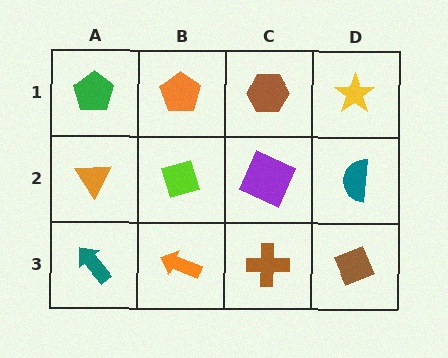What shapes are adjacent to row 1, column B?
A lime diamond (row 2, column B), a green pentagon (row 1, column A), a brown hexagon (row 1, column C).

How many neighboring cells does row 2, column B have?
4.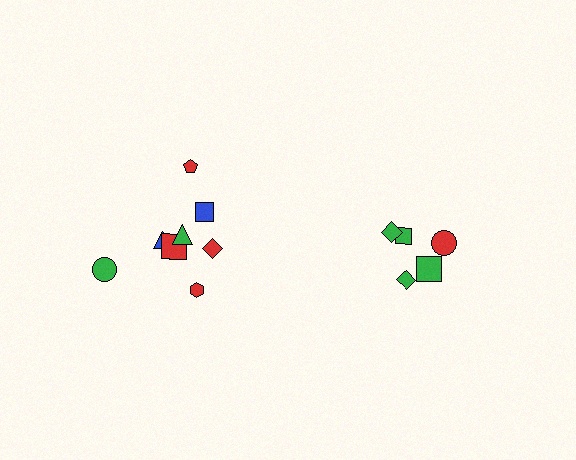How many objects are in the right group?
There are 5 objects.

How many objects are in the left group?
There are 8 objects.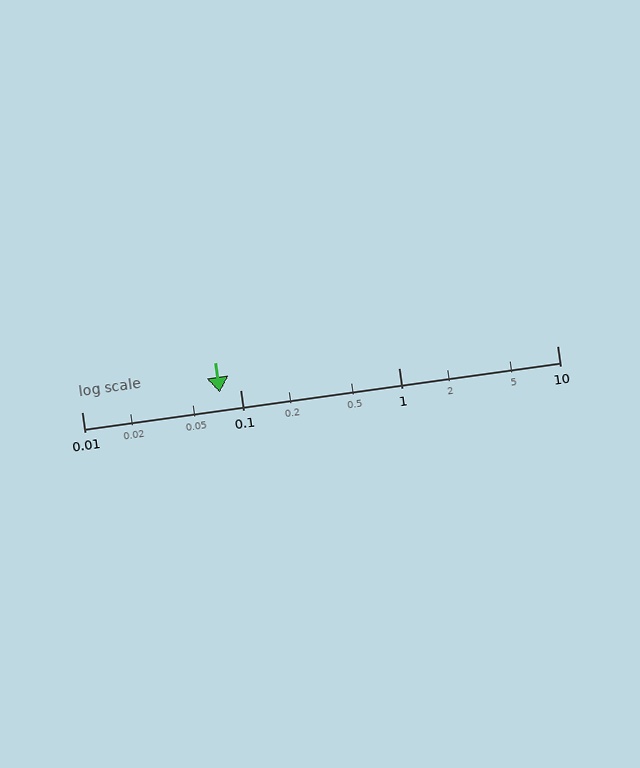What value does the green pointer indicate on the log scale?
The pointer indicates approximately 0.074.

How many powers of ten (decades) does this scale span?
The scale spans 3 decades, from 0.01 to 10.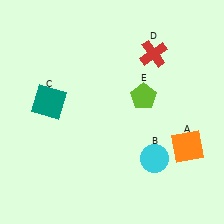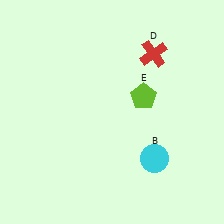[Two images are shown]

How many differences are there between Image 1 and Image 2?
There are 2 differences between the two images.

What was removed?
The teal square (C), the orange square (A) were removed in Image 2.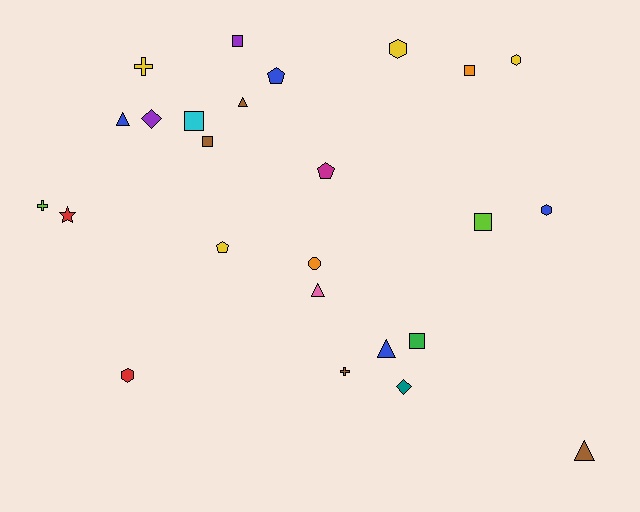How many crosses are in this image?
There are 3 crosses.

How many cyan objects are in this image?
There is 1 cyan object.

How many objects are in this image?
There are 25 objects.